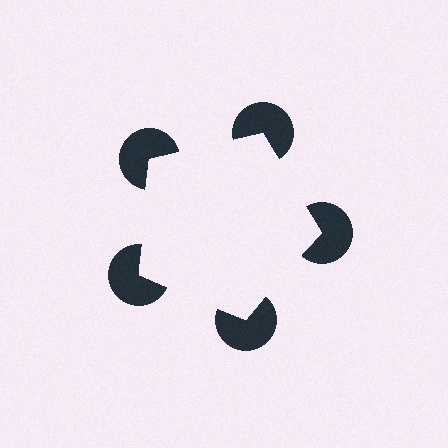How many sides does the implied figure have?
5 sides.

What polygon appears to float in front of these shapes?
An illusory pentagon — its edges are inferred from the aligned wedge cuts in the pac-man discs, not physically drawn.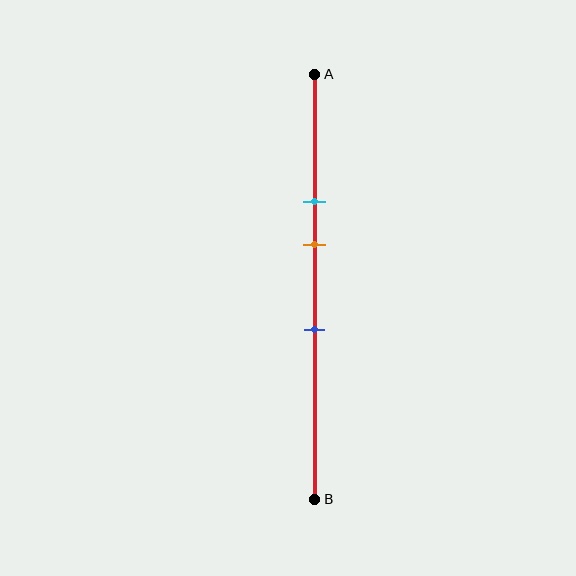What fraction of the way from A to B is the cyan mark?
The cyan mark is approximately 30% (0.3) of the way from A to B.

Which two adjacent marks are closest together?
The cyan and orange marks are the closest adjacent pair.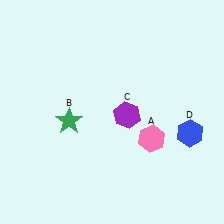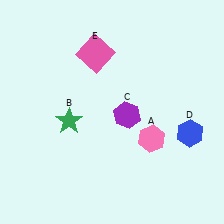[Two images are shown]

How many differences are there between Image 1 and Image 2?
There is 1 difference between the two images.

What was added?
A pink square (E) was added in Image 2.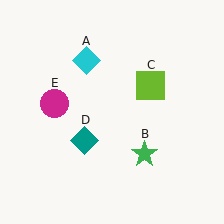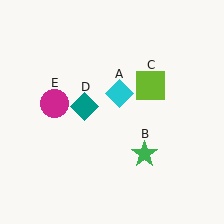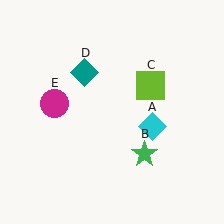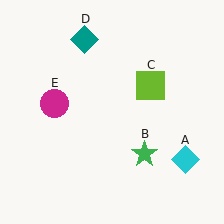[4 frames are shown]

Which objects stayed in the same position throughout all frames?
Green star (object B) and lime square (object C) and magenta circle (object E) remained stationary.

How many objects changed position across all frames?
2 objects changed position: cyan diamond (object A), teal diamond (object D).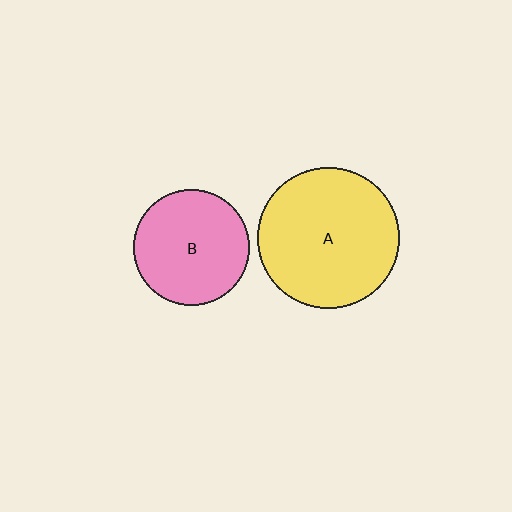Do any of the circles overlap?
No, none of the circles overlap.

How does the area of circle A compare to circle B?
Approximately 1.5 times.